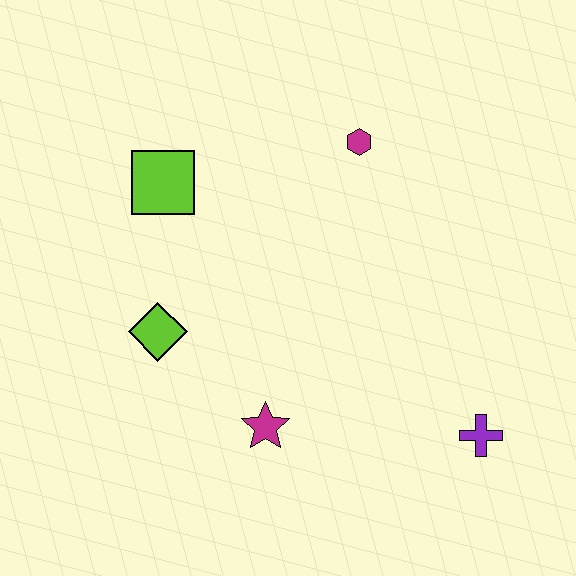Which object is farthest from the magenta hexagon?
The purple cross is farthest from the magenta hexagon.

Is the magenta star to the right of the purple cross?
No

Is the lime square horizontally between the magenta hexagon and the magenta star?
No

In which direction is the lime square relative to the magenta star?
The lime square is above the magenta star.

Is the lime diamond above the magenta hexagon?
No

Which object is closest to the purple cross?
The magenta star is closest to the purple cross.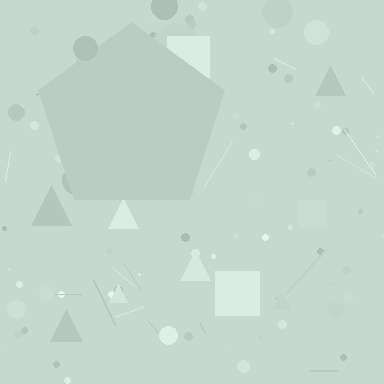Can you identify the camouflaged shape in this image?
The camouflaged shape is a pentagon.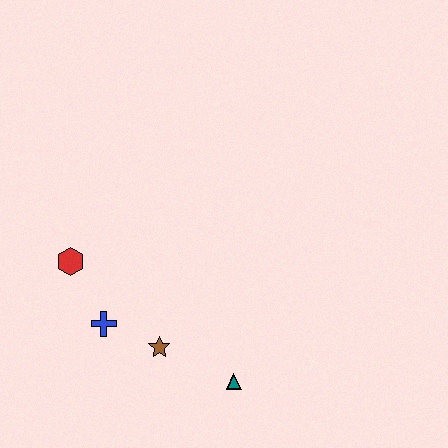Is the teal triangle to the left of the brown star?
No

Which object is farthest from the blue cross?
The teal triangle is farthest from the blue cross.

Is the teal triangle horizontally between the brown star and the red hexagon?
No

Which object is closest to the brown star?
The blue cross is closest to the brown star.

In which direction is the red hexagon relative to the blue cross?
The red hexagon is above the blue cross.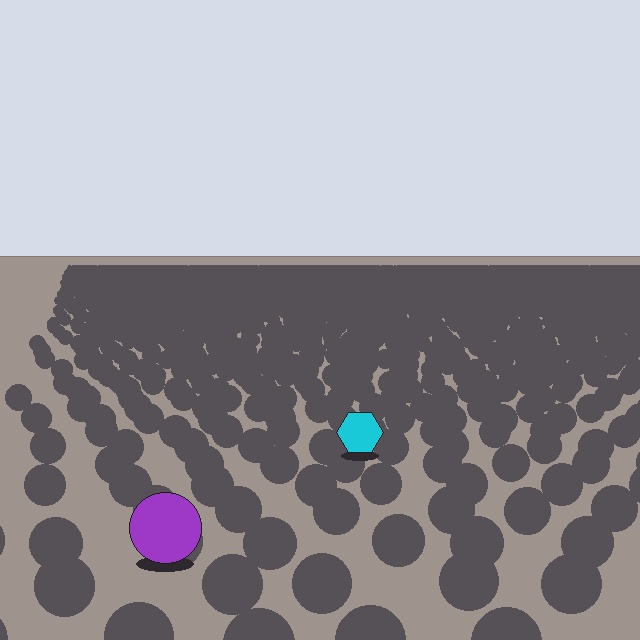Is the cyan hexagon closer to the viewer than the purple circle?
No. The purple circle is closer — you can tell from the texture gradient: the ground texture is coarser near it.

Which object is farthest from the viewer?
The cyan hexagon is farthest from the viewer. It appears smaller and the ground texture around it is denser.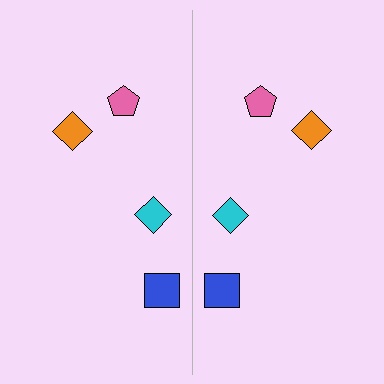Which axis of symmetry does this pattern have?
The pattern has a vertical axis of symmetry running through the center of the image.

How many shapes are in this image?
There are 8 shapes in this image.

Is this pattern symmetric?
Yes, this pattern has bilateral (reflection) symmetry.